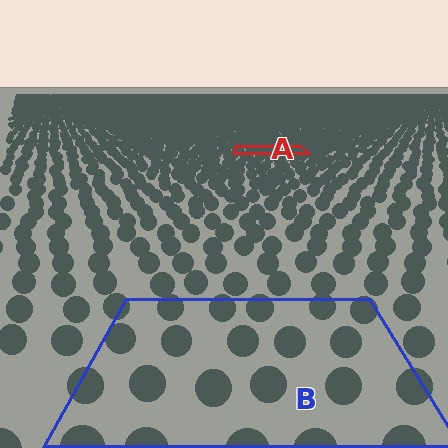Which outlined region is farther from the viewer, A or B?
Region A is farther from the viewer — the texture elements inside it appear smaller and more densely packed.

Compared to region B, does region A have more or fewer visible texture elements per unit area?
Region A has more texture elements per unit area — they are packed more densely because it is farther away.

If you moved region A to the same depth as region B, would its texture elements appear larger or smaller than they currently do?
They would appear larger. At a closer depth, the same texture elements are projected at a bigger on-screen size.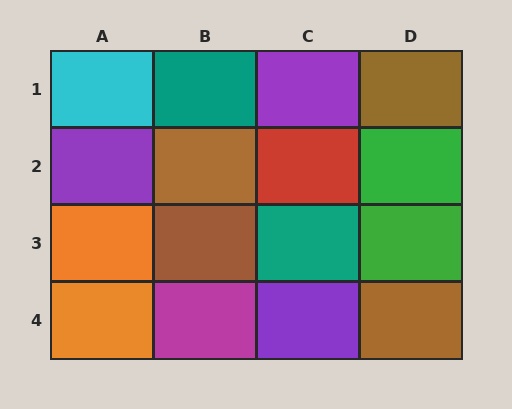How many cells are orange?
2 cells are orange.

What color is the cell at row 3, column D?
Green.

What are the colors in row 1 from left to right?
Cyan, teal, purple, brown.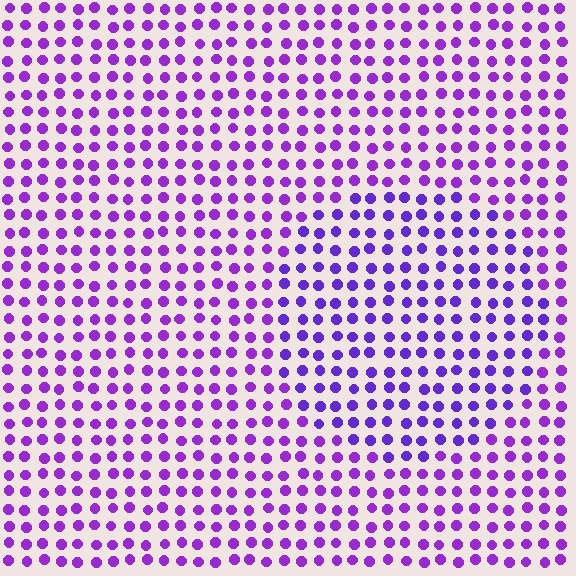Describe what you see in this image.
The image is filled with small purple elements in a uniform arrangement. A circle-shaped region is visible where the elements are tinted to a slightly different hue, forming a subtle color boundary.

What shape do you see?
I see a circle.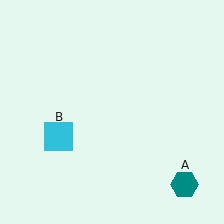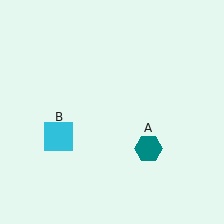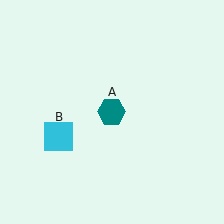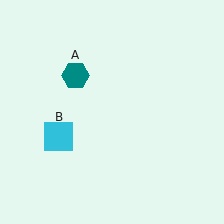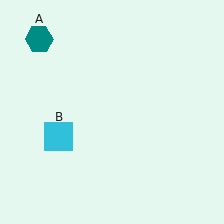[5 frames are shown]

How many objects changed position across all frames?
1 object changed position: teal hexagon (object A).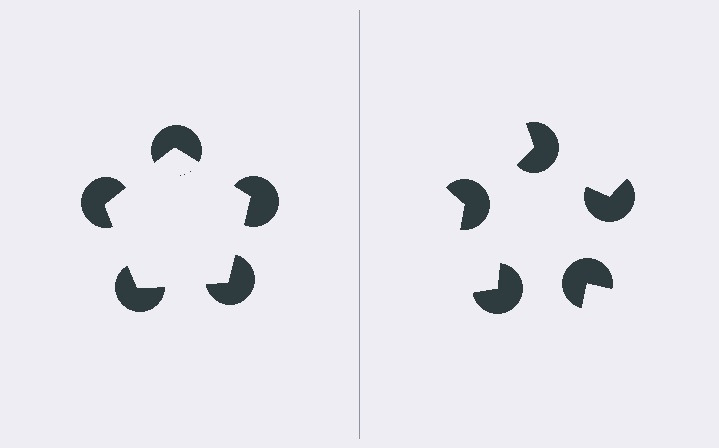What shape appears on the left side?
An illusory pentagon.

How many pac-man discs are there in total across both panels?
10 — 5 on each side.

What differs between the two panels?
The pac-man discs are positioned identically on both sides; only the wedge orientations differ. On the left they align to a pentagon; on the right they are misaligned.